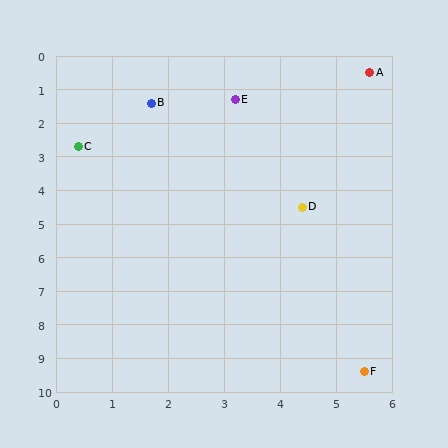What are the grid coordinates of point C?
Point C is at approximately (0.4, 2.7).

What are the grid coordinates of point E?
Point E is at approximately (3.2, 1.3).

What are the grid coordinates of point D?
Point D is at approximately (4.4, 4.5).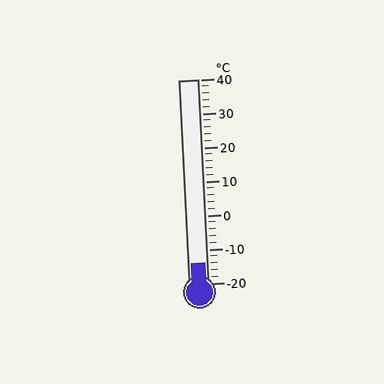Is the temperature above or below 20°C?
The temperature is below 20°C.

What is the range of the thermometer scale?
The thermometer scale ranges from -20°C to 40°C.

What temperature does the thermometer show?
The thermometer shows approximately -14°C.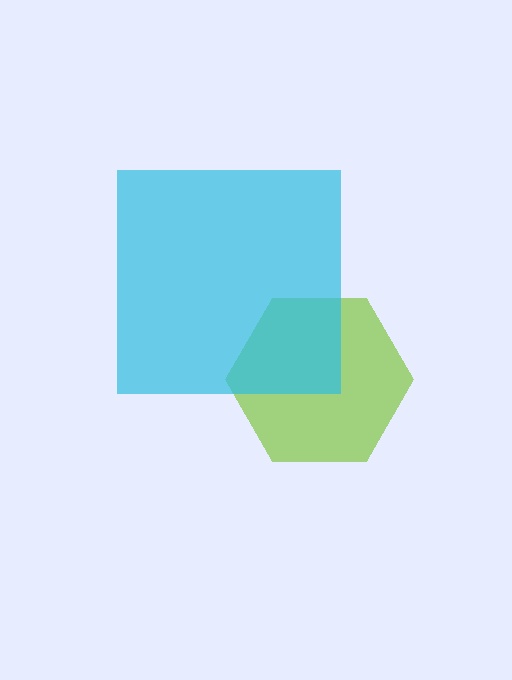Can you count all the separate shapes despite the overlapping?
Yes, there are 2 separate shapes.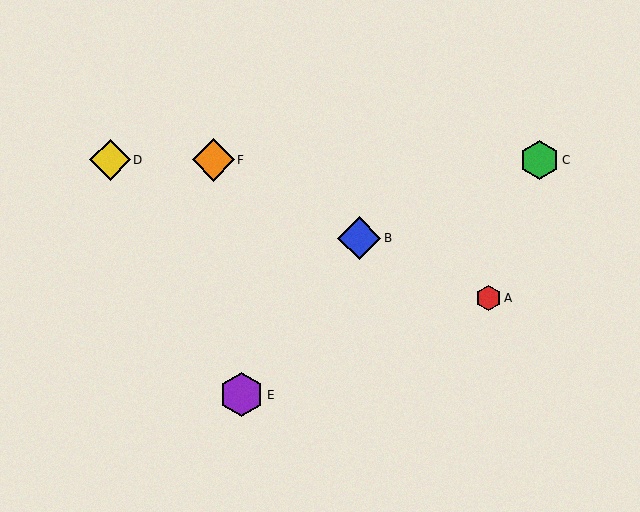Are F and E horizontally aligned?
No, F is at y≈160 and E is at y≈395.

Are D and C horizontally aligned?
Yes, both are at y≈160.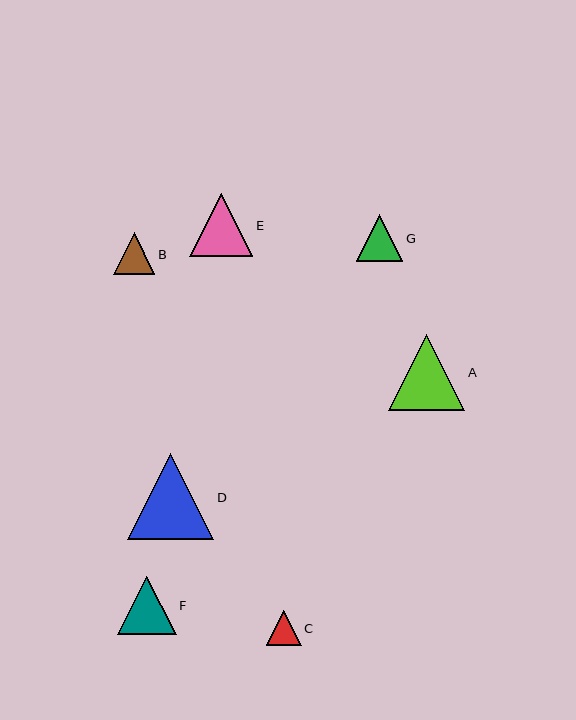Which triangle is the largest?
Triangle D is the largest with a size of approximately 86 pixels.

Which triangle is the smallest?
Triangle C is the smallest with a size of approximately 35 pixels.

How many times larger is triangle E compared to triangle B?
Triangle E is approximately 1.5 times the size of triangle B.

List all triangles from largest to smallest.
From largest to smallest: D, A, E, F, G, B, C.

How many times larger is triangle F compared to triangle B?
Triangle F is approximately 1.4 times the size of triangle B.